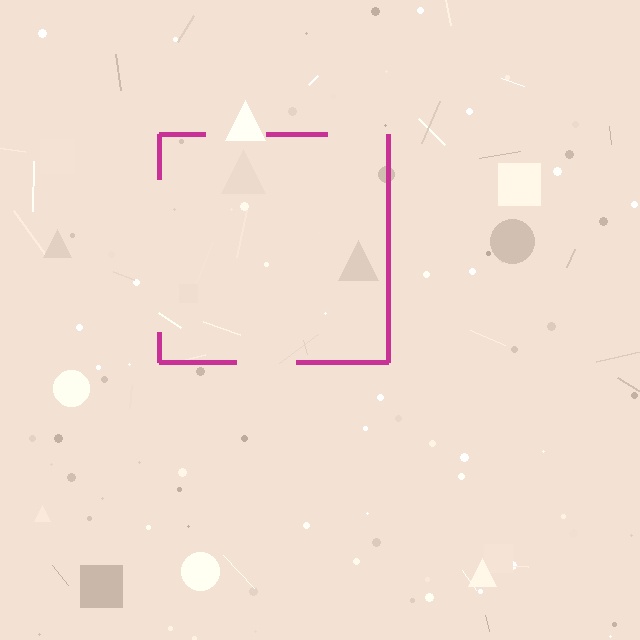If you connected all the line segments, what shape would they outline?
They would outline a square.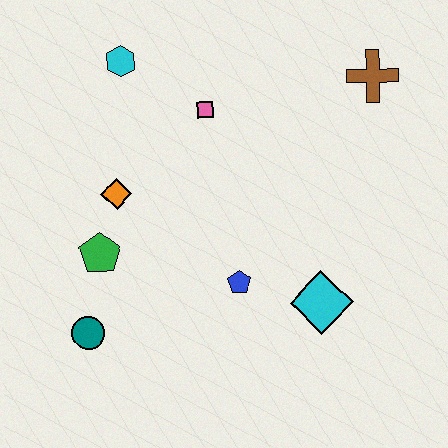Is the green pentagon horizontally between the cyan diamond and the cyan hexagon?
No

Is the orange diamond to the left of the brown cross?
Yes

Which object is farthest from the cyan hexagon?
The cyan diamond is farthest from the cyan hexagon.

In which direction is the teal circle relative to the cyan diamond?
The teal circle is to the left of the cyan diamond.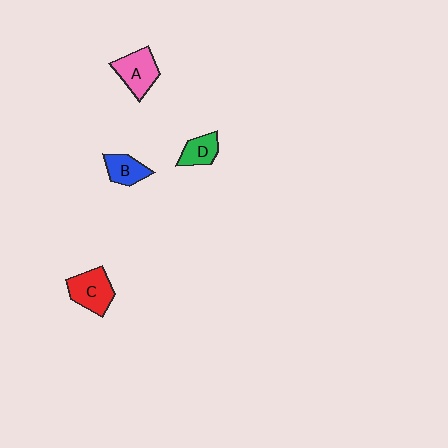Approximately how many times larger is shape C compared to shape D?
Approximately 1.5 times.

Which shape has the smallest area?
Shape D (green).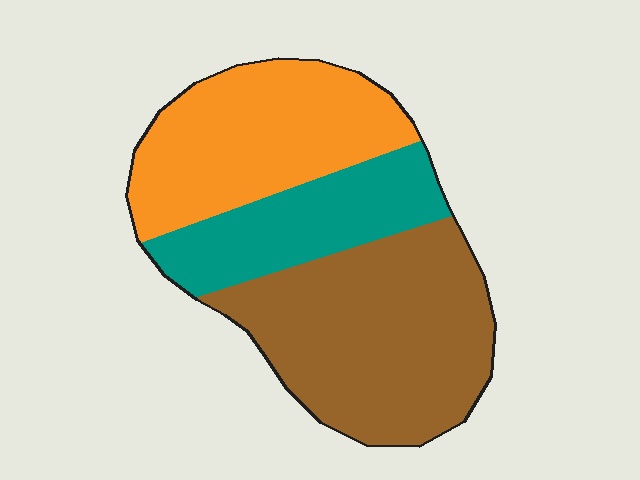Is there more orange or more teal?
Orange.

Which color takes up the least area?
Teal, at roughly 25%.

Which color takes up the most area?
Brown, at roughly 45%.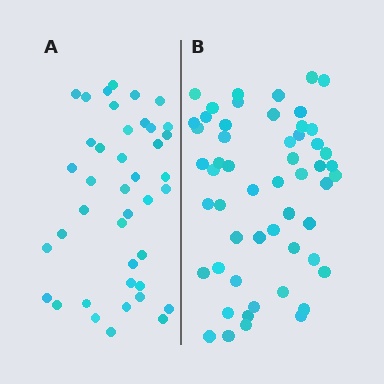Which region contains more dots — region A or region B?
Region B (the right region) has more dots.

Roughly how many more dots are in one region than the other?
Region B has approximately 15 more dots than region A.